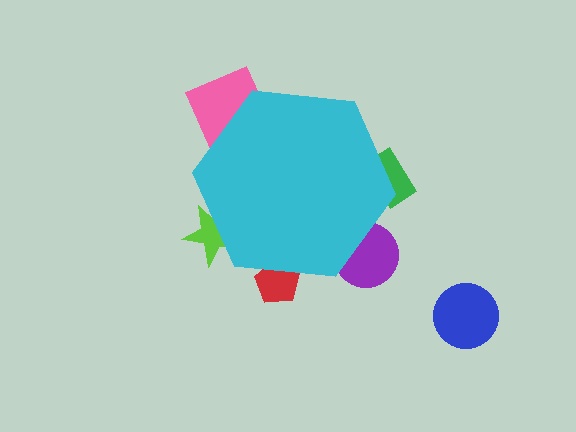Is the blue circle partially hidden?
No, the blue circle is fully visible.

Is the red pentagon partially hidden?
Yes, the red pentagon is partially hidden behind the cyan hexagon.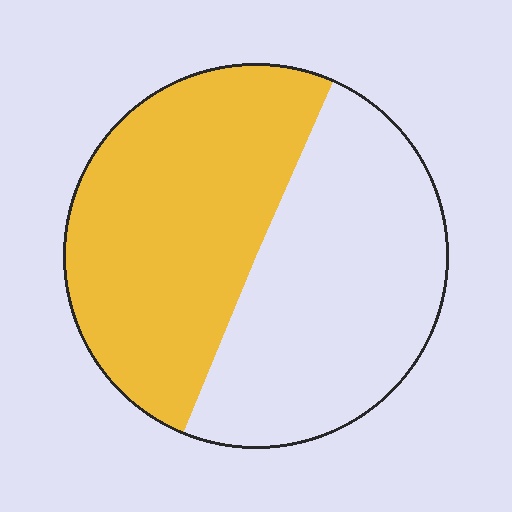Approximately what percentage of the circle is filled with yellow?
Approximately 50%.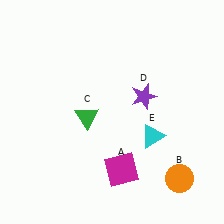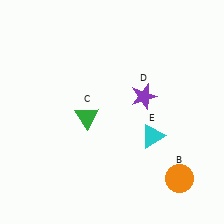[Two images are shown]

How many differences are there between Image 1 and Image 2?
There is 1 difference between the two images.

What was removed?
The magenta square (A) was removed in Image 2.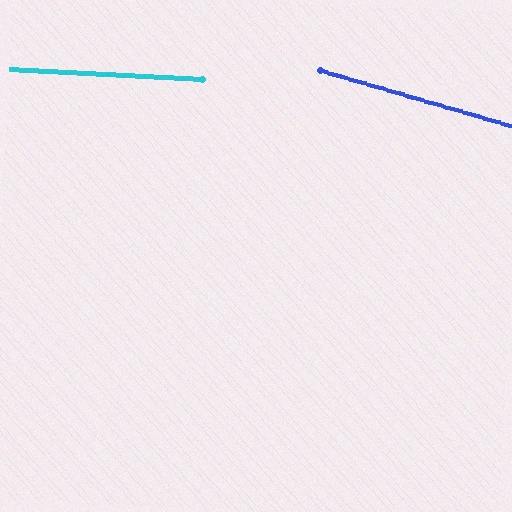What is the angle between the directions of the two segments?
Approximately 13 degrees.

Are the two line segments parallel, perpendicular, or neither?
Neither parallel nor perpendicular — they differ by about 13°.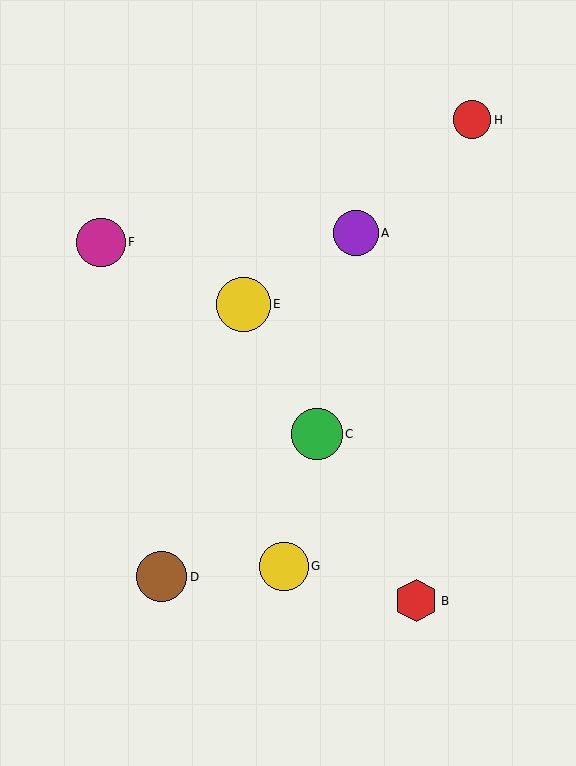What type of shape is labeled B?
Shape B is a red hexagon.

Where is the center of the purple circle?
The center of the purple circle is at (356, 233).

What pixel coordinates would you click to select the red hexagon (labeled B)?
Click at (416, 601) to select the red hexagon B.